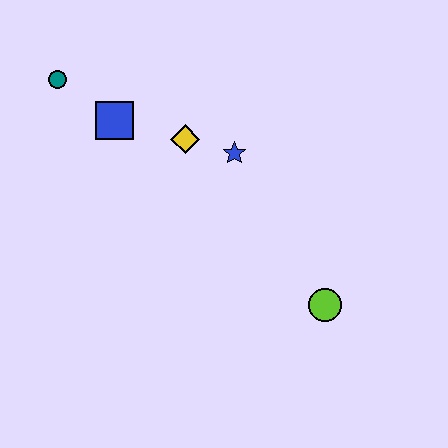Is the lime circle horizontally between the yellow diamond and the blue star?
No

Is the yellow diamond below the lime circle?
No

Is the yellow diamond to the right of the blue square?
Yes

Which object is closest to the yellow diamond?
The blue star is closest to the yellow diamond.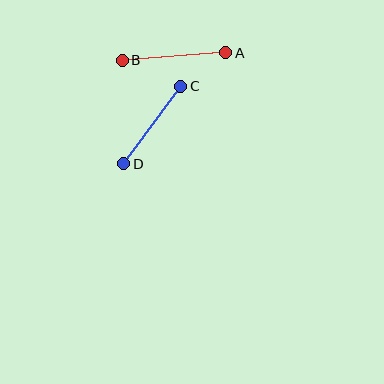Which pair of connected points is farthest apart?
Points A and B are farthest apart.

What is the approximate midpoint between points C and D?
The midpoint is at approximately (152, 125) pixels.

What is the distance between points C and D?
The distance is approximately 96 pixels.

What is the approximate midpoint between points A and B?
The midpoint is at approximately (174, 56) pixels.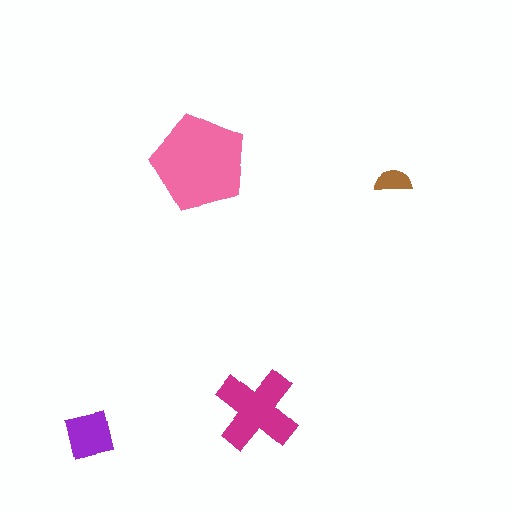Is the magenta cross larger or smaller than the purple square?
Larger.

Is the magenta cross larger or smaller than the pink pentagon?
Smaller.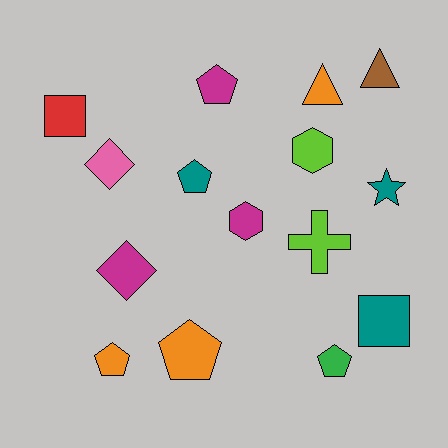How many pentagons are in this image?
There are 5 pentagons.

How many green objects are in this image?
There is 1 green object.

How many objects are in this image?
There are 15 objects.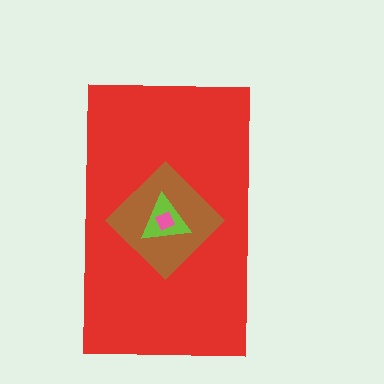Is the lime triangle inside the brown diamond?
Yes.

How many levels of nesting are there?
4.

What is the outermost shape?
The red rectangle.